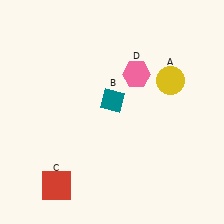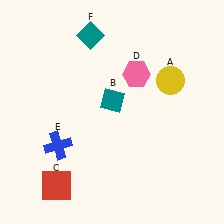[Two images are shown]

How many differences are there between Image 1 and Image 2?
There are 2 differences between the two images.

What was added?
A blue cross (E), a teal diamond (F) were added in Image 2.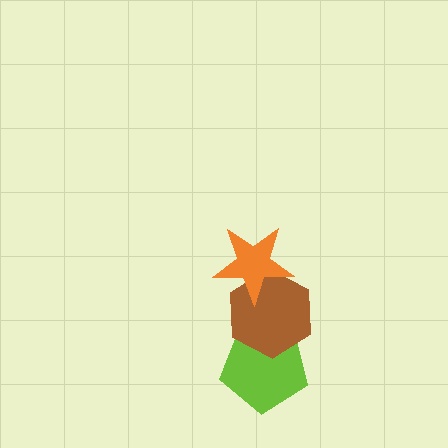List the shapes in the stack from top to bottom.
From top to bottom: the orange star, the brown hexagon, the lime pentagon.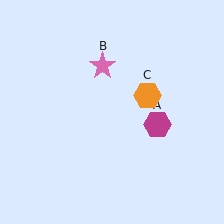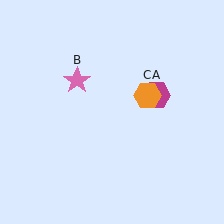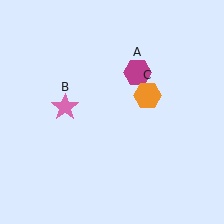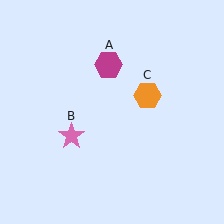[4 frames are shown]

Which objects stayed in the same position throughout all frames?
Orange hexagon (object C) remained stationary.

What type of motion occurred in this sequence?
The magenta hexagon (object A), pink star (object B) rotated counterclockwise around the center of the scene.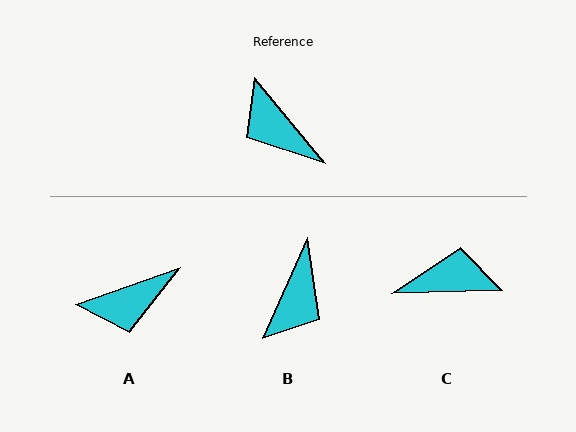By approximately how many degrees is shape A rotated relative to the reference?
Approximately 70 degrees counter-clockwise.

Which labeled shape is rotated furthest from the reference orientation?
C, about 128 degrees away.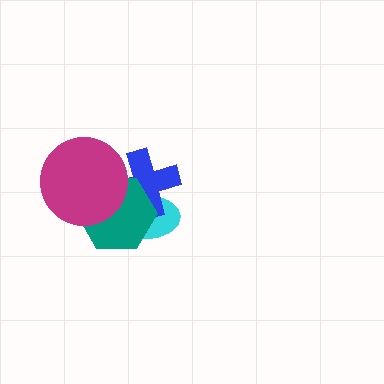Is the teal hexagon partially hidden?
Yes, it is partially covered by another shape.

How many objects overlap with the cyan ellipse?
2 objects overlap with the cyan ellipse.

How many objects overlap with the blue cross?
3 objects overlap with the blue cross.